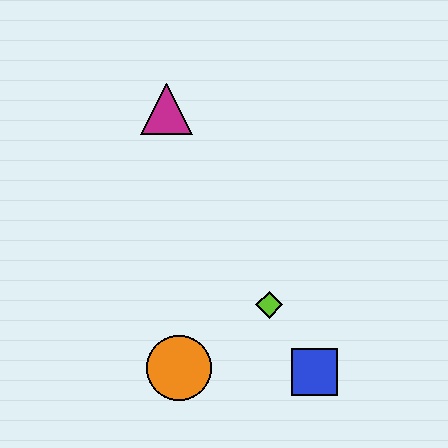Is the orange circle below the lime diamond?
Yes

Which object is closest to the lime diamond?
The blue square is closest to the lime diamond.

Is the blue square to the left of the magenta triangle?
No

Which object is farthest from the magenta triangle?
The blue square is farthest from the magenta triangle.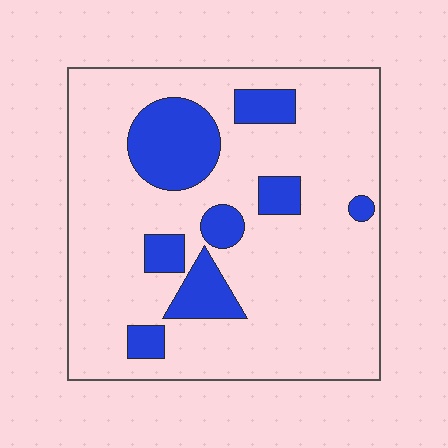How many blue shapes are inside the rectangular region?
8.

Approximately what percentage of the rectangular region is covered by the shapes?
Approximately 20%.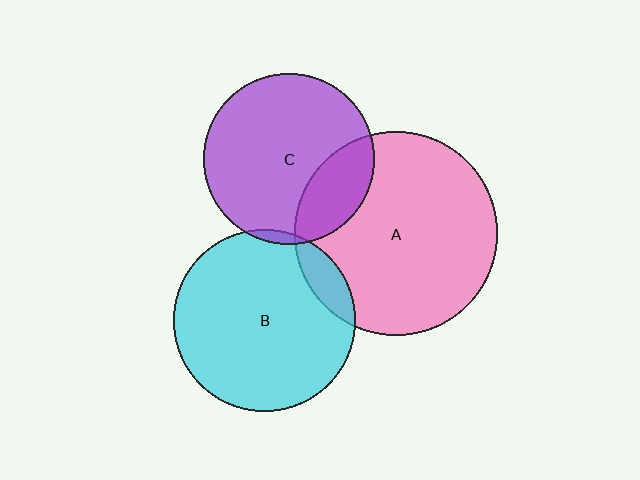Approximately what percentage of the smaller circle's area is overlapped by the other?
Approximately 10%.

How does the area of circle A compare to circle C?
Approximately 1.4 times.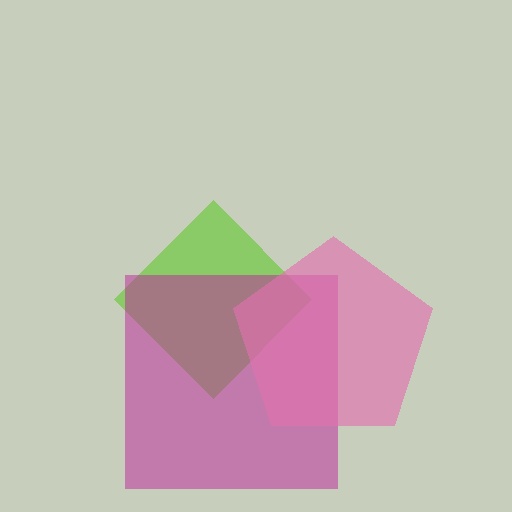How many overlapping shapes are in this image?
There are 3 overlapping shapes in the image.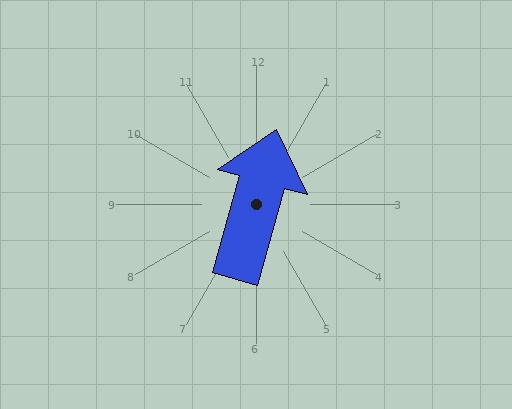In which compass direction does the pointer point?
North.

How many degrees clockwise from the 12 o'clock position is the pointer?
Approximately 16 degrees.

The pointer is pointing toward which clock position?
Roughly 1 o'clock.